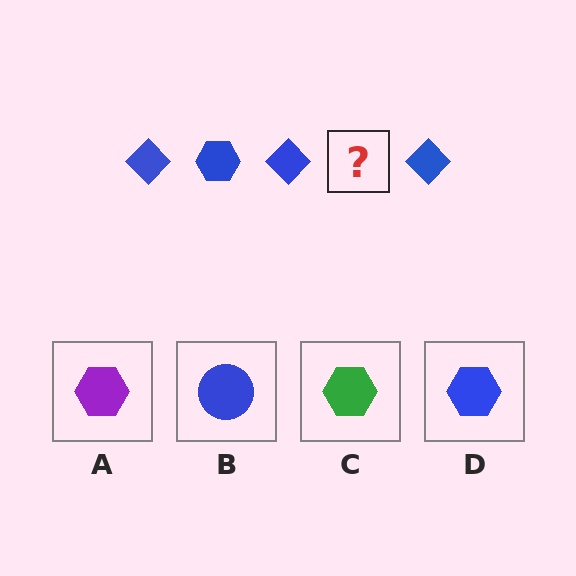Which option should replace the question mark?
Option D.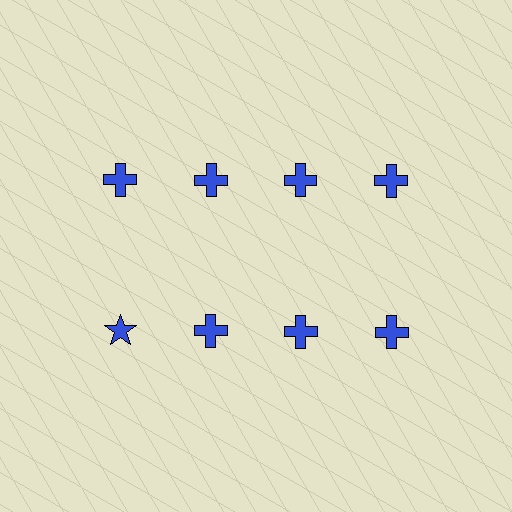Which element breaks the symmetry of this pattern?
The blue star in the second row, leftmost column breaks the symmetry. All other shapes are blue crosses.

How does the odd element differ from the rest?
It has a different shape: star instead of cross.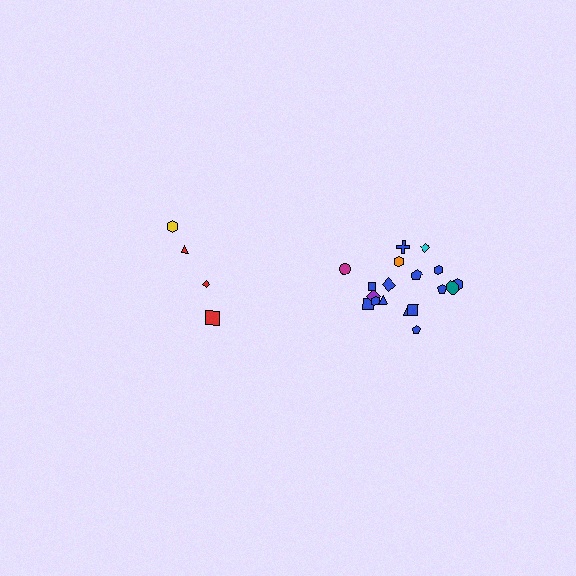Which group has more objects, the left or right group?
The right group.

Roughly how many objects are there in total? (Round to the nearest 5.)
Roughly 20 objects in total.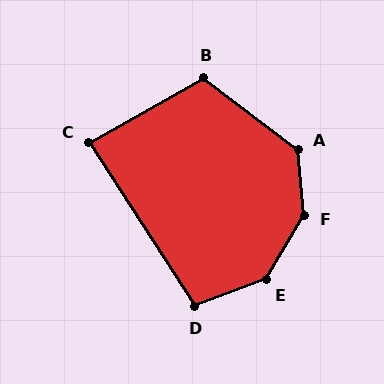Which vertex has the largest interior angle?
F, at approximately 144 degrees.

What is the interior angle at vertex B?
Approximately 114 degrees (obtuse).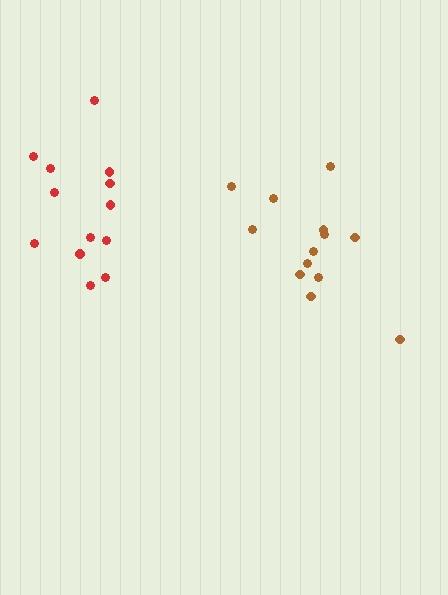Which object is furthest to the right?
The brown cluster is rightmost.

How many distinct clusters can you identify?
There are 2 distinct clusters.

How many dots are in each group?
Group 1: 13 dots, Group 2: 13 dots (26 total).